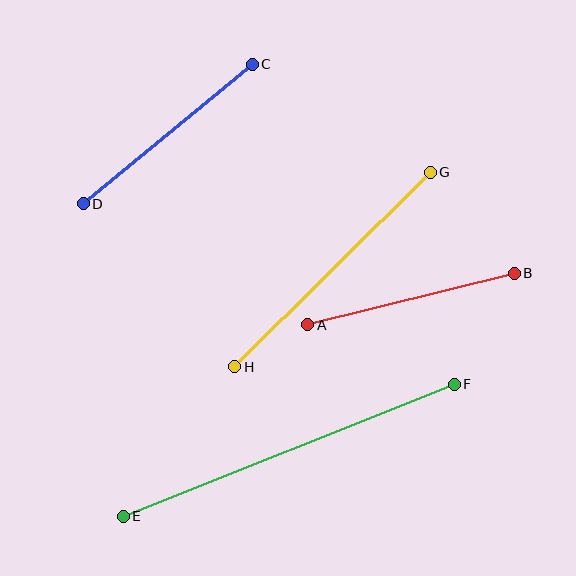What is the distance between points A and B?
The distance is approximately 213 pixels.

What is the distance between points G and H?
The distance is approximately 276 pixels.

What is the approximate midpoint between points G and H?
The midpoint is at approximately (332, 270) pixels.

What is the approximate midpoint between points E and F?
The midpoint is at approximately (289, 450) pixels.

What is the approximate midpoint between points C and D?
The midpoint is at approximately (168, 134) pixels.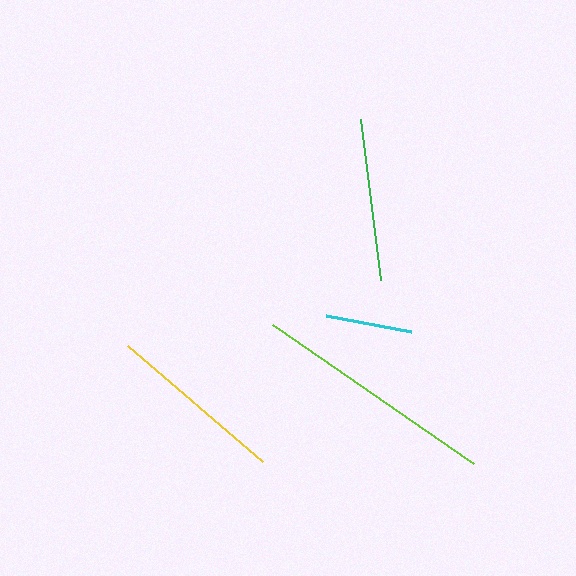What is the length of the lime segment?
The lime segment is approximately 244 pixels long.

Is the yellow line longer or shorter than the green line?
The yellow line is longer than the green line.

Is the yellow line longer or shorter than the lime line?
The lime line is longer than the yellow line.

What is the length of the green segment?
The green segment is approximately 162 pixels long.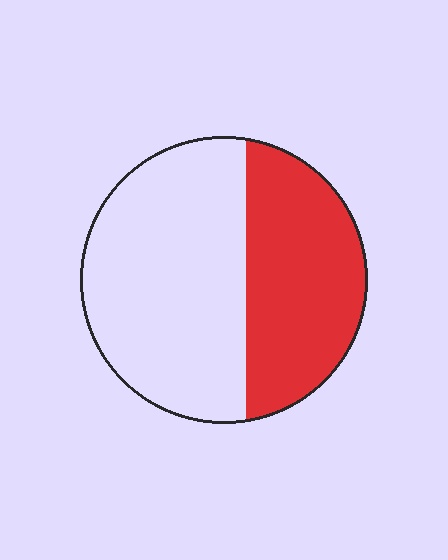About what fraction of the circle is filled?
About two fifths (2/5).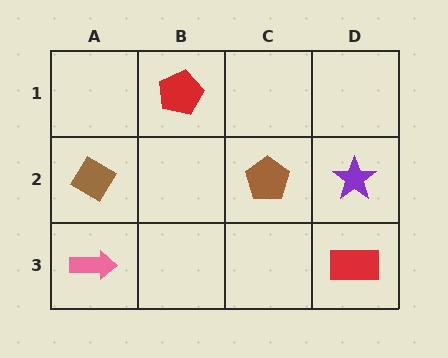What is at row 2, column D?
A purple star.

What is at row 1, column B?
A red pentagon.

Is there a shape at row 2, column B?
No, that cell is empty.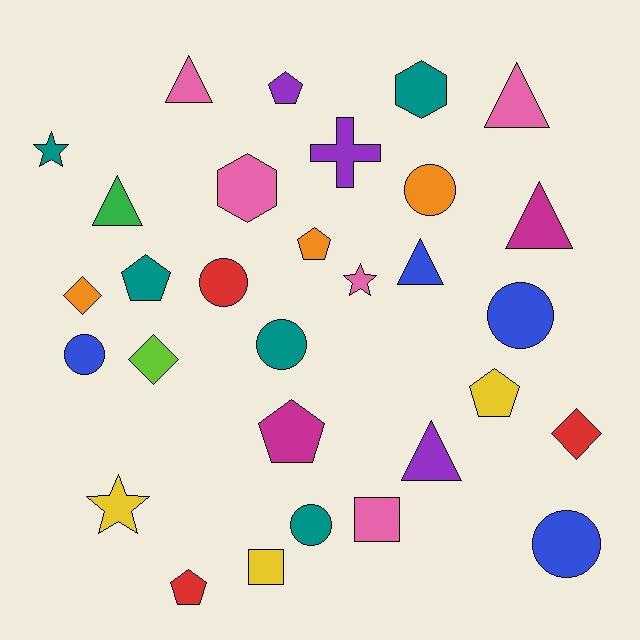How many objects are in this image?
There are 30 objects.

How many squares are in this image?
There are 2 squares.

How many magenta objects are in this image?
There are 2 magenta objects.